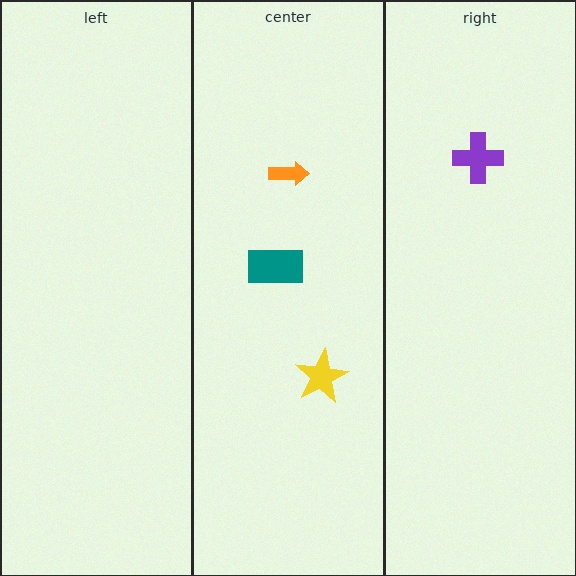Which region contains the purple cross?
The right region.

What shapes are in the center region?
The yellow star, the orange arrow, the teal rectangle.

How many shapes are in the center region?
3.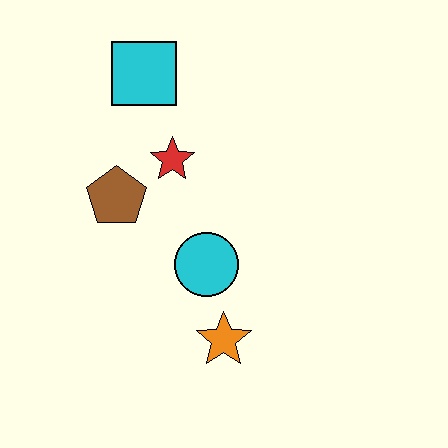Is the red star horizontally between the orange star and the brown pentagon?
Yes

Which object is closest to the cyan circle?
The orange star is closest to the cyan circle.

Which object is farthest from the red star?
The orange star is farthest from the red star.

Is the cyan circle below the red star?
Yes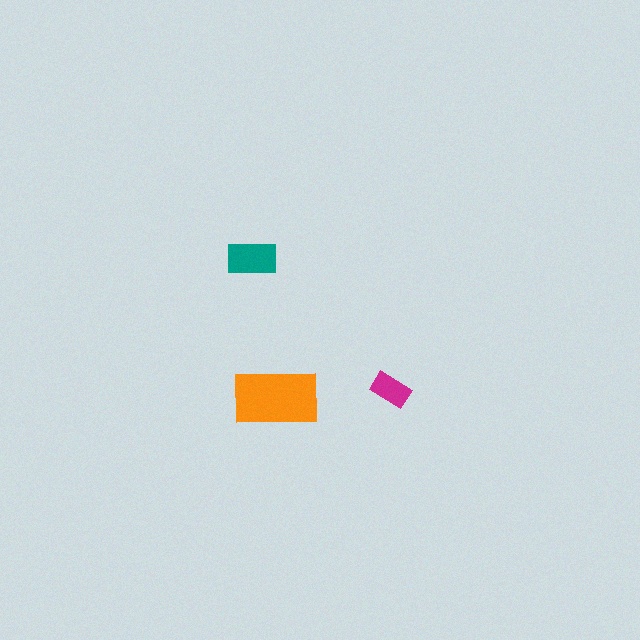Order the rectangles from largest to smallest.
the orange one, the teal one, the magenta one.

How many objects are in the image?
There are 3 objects in the image.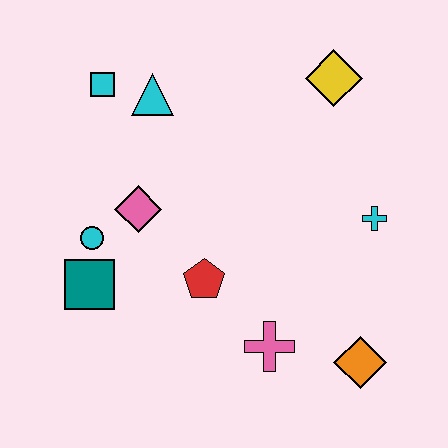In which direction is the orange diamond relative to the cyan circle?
The orange diamond is to the right of the cyan circle.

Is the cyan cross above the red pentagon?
Yes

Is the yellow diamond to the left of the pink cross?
No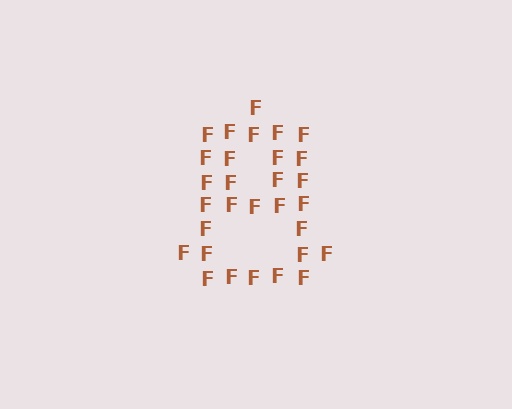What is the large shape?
The large shape is the digit 8.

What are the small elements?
The small elements are letter F's.